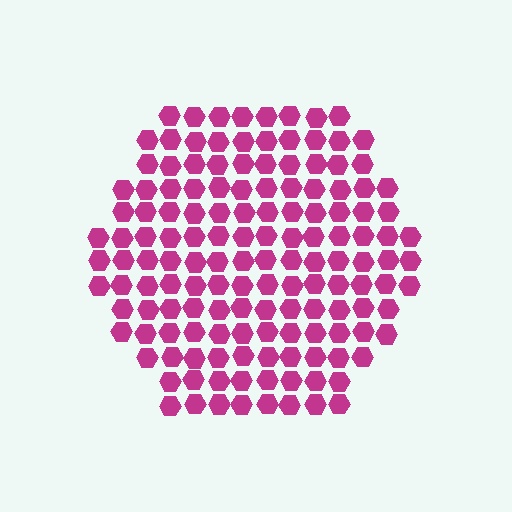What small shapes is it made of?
It is made of small hexagons.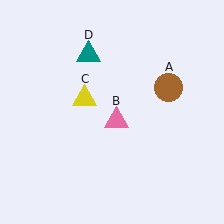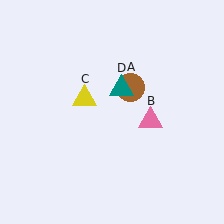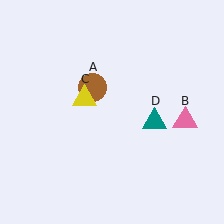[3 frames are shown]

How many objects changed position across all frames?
3 objects changed position: brown circle (object A), pink triangle (object B), teal triangle (object D).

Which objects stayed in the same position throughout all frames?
Yellow triangle (object C) remained stationary.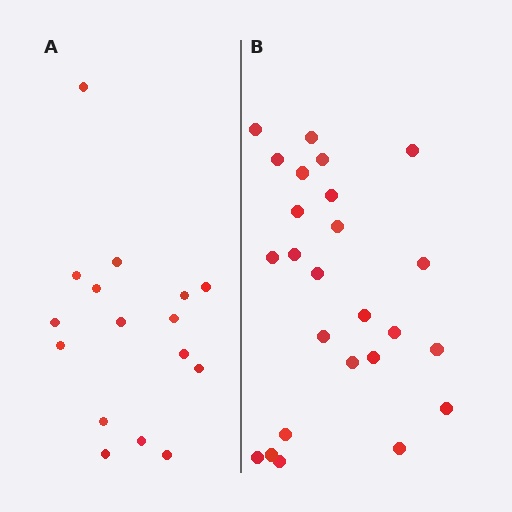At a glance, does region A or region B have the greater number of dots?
Region B (the right region) has more dots.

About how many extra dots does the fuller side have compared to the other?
Region B has roughly 8 or so more dots than region A.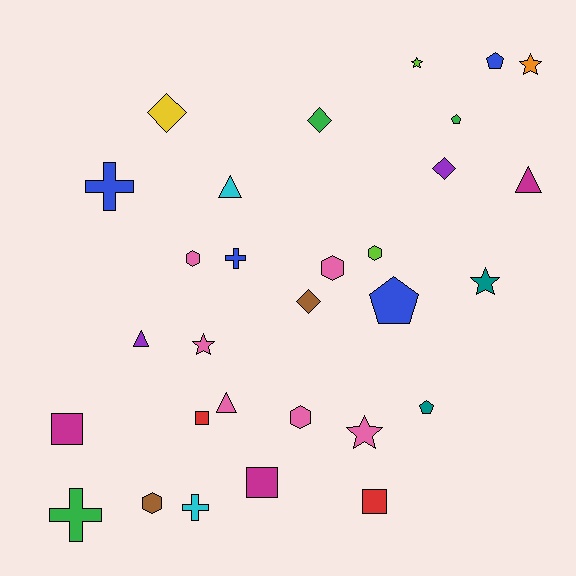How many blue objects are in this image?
There are 4 blue objects.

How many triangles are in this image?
There are 4 triangles.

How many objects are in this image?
There are 30 objects.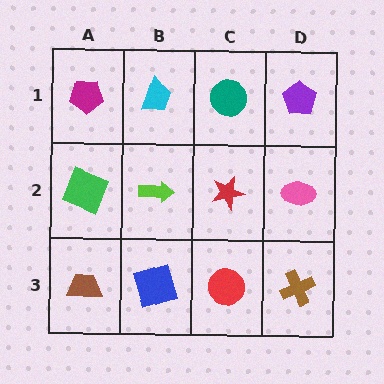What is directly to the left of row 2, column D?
A red star.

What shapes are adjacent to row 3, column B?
A lime arrow (row 2, column B), a brown trapezoid (row 3, column A), a red circle (row 3, column C).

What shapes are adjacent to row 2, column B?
A cyan trapezoid (row 1, column B), a blue square (row 3, column B), a green square (row 2, column A), a red star (row 2, column C).